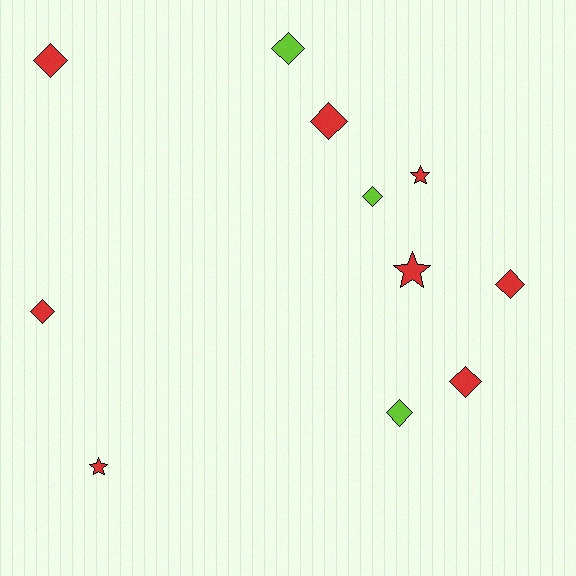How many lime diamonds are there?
There are 3 lime diamonds.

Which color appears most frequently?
Red, with 8 objects.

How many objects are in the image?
There are 11 objects.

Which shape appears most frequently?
Diamond, with 8 objects.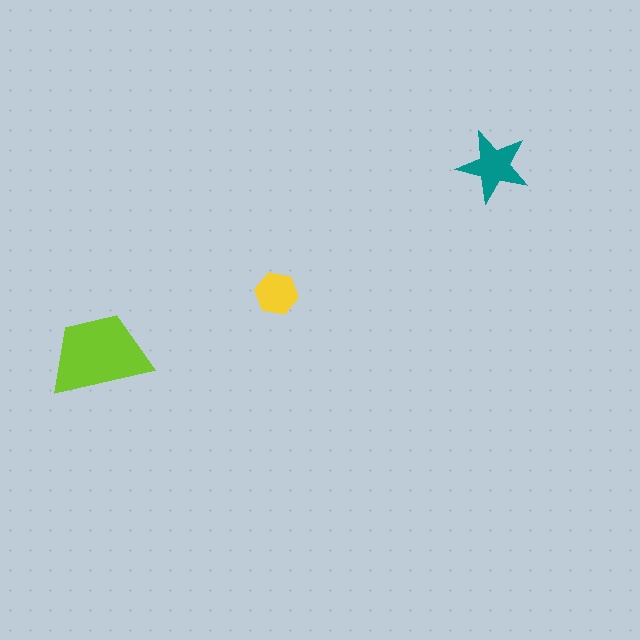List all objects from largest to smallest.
The lime trapezoid, the teal star, the yellow hexagon.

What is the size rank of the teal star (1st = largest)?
2nd.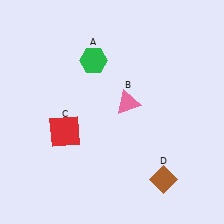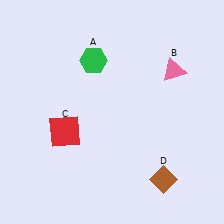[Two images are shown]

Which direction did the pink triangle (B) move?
The pink triangle (B) moved right.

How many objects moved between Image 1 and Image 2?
1 object moved between the two images.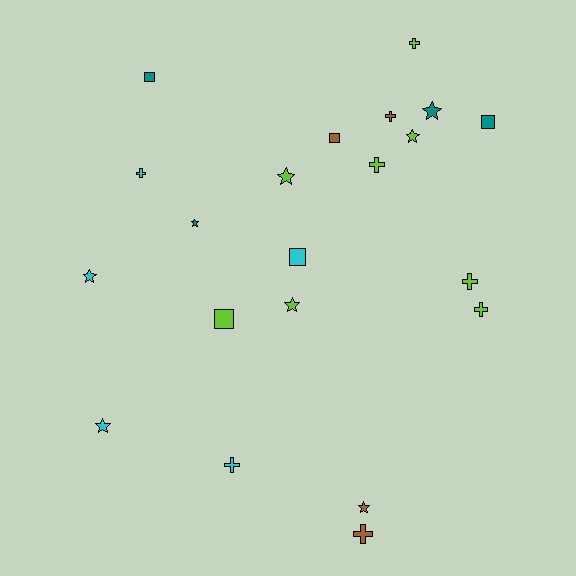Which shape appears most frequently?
Cross, with 8 objects.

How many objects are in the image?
There are 21 objects.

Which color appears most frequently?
Lime, with 8 objects.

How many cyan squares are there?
There is 1 cyan square.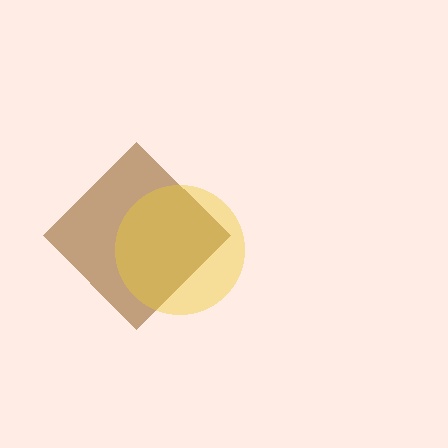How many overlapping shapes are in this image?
There are 2 overlapping shapes in the image.